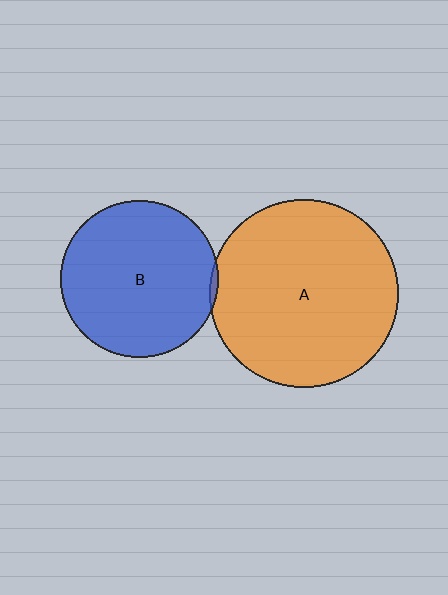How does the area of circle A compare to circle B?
Approximately 1.4 times.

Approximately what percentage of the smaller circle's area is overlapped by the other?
Approximately 5%.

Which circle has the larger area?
Circle A (orange).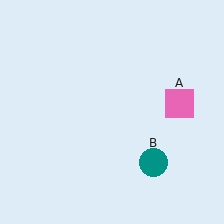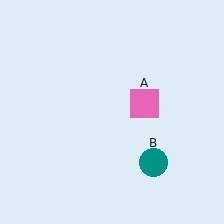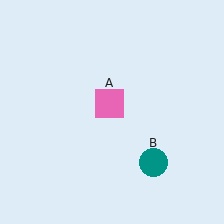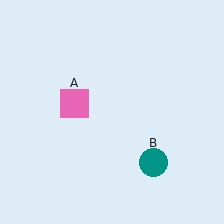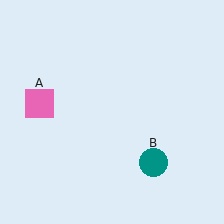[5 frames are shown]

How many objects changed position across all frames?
1 object changed position: pink square (object A).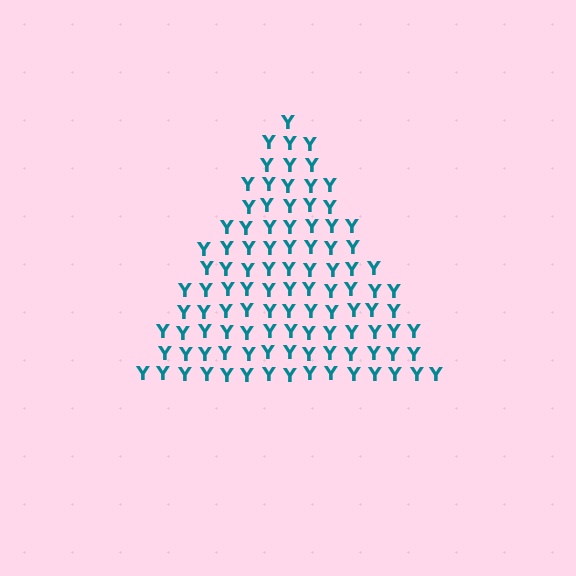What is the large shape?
The large shape is a triangle.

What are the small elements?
The small elements are letter Y's.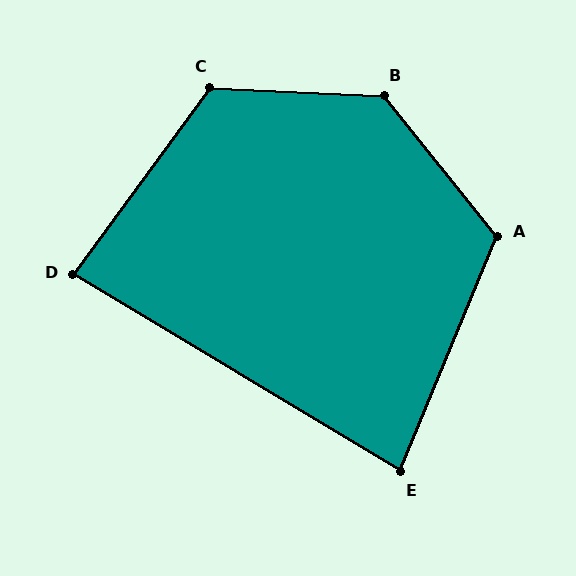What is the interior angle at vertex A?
Approximately 119 degrees (obtuse).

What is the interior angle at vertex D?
Approximately 85 degrees (approximately right).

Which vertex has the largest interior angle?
B, at approximately 131 degrees.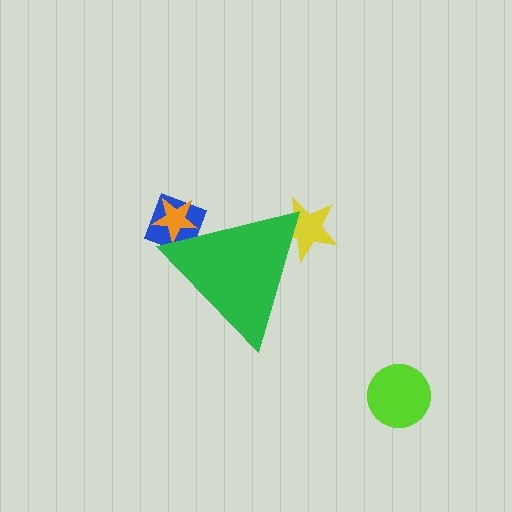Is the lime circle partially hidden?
No, the lime circle is fully visible.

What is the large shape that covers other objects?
A green triangle.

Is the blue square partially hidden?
Yes, the blue square is partially hidden behind the green triangle.